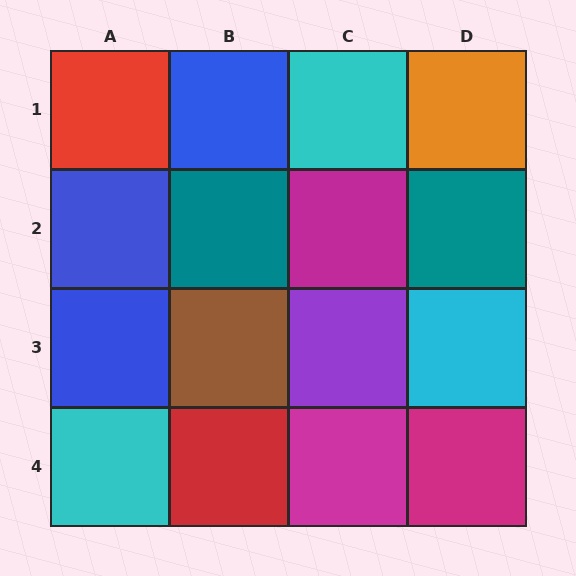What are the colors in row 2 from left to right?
Blue, teal, magenta, teal.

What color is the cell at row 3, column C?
Purple.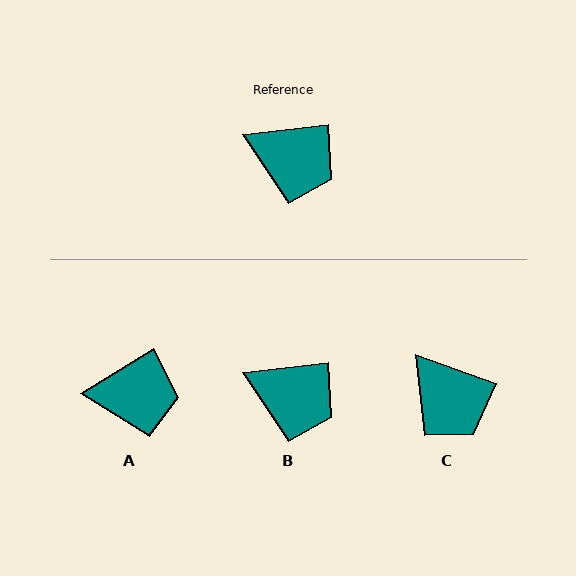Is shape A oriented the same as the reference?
No, it is off by about 24 degrees.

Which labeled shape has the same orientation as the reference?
B.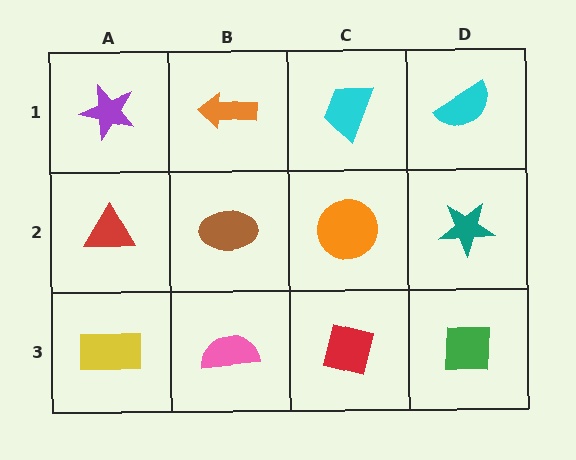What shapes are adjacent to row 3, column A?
A red triangle (row 2, column A), a pink semicircle (row 3, column B).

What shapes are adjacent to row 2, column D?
A cyan semicircle (row 1, column D), a green square (row 3, column D), an orange circle (row 2, column C).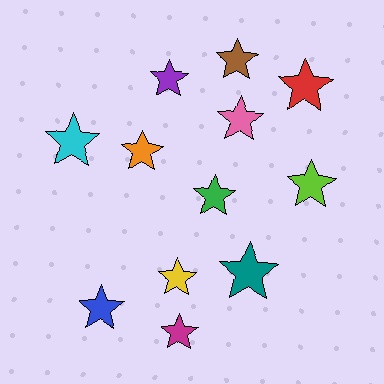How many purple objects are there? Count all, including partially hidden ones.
There is 1 purple object.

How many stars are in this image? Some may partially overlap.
There are 12 stars.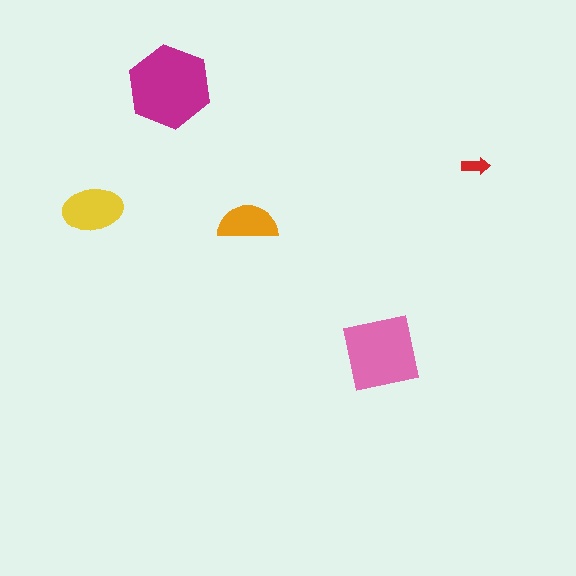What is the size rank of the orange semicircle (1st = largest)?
4th.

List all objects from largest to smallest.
The magenta hexagon, the pink square, the yellow ellipse, the orange semicircle, the red arrow.